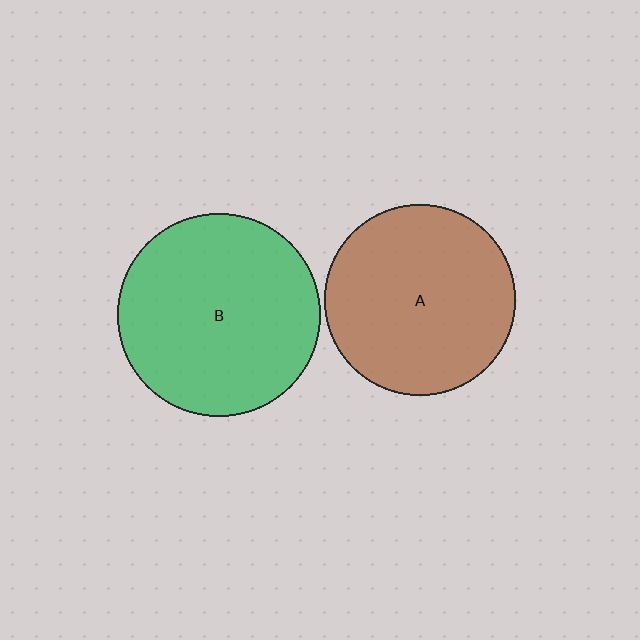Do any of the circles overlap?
No, none of the circles overlap.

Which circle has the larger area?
Circle B (green).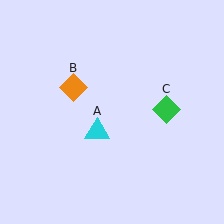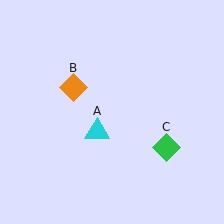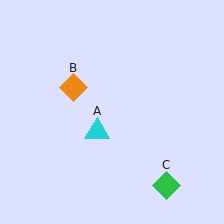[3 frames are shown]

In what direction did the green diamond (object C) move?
The green diamond (object C) moved down.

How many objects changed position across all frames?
1 object changed position: green diamond (object C).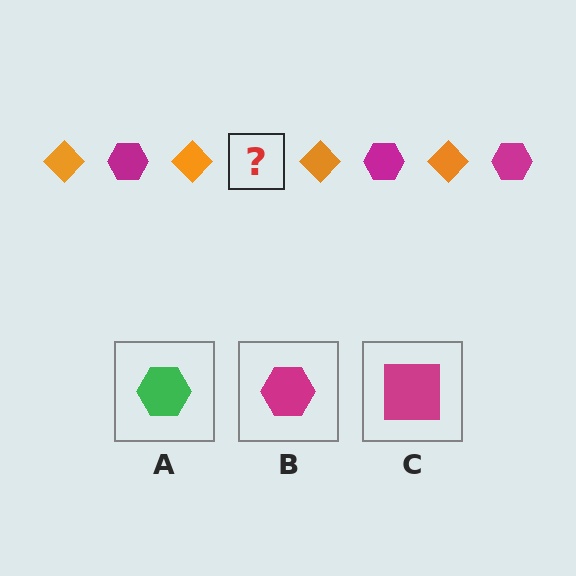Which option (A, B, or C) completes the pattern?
B.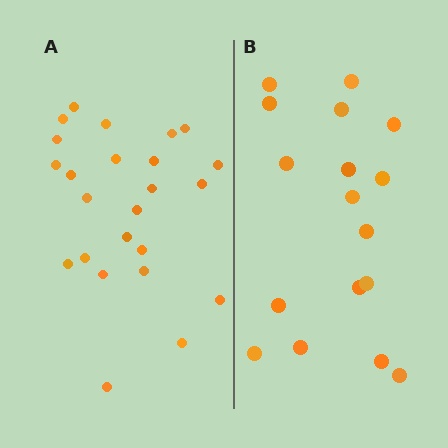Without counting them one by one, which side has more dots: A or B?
Region A (the left region) has more dots.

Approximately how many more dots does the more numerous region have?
Region A has roughly 8 or so more dots than region B.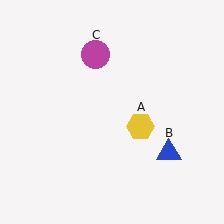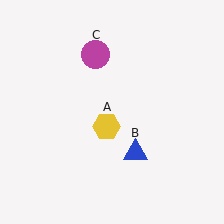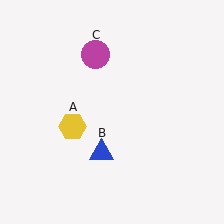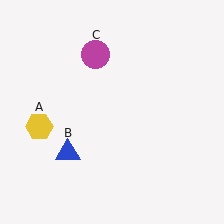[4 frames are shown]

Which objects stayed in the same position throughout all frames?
Magenta circle (object C) remained stationary.